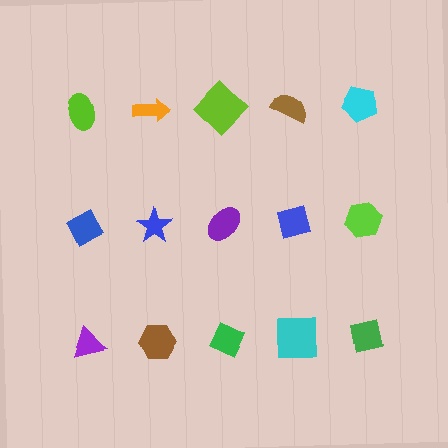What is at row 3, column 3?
A green diamond.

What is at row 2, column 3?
A purple ellipse.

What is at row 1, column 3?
A lime diamond.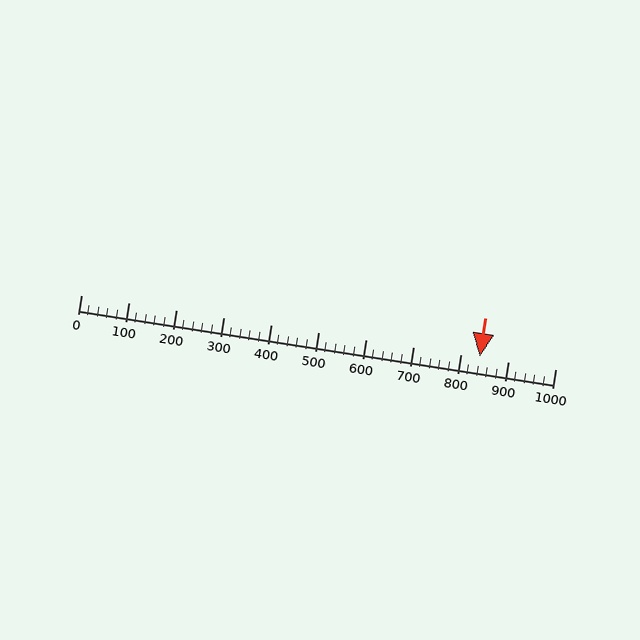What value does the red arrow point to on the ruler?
The red arrow points to approximately 840.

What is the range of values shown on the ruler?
The ruler shows values from 0 to 1000.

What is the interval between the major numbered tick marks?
The major tick marks are spaced 100 units apart.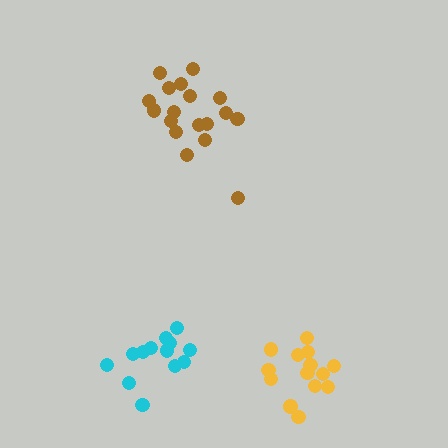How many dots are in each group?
Group 1: 14 dots, Group 2: 13 dots, Group 3: 18 dots (45 total).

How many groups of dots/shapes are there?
There are 3 groups.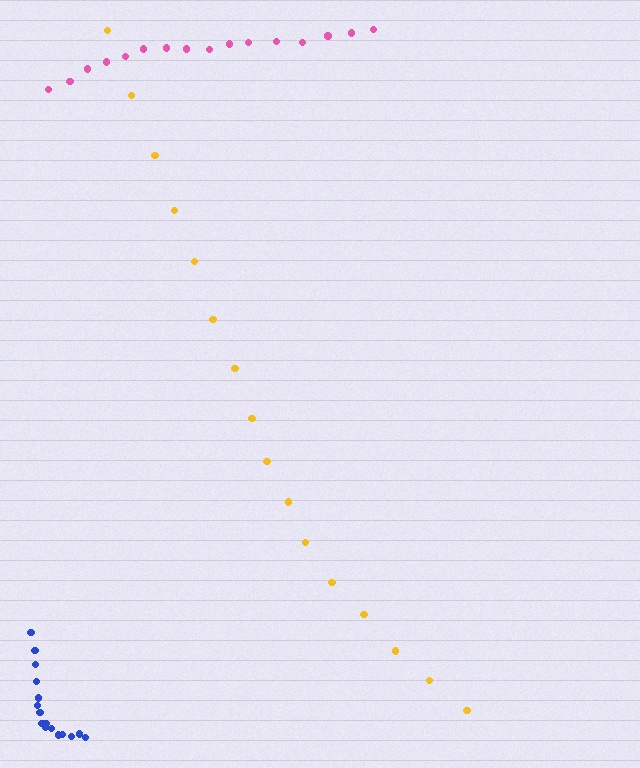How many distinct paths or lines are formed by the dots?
There are 3 distinct paths.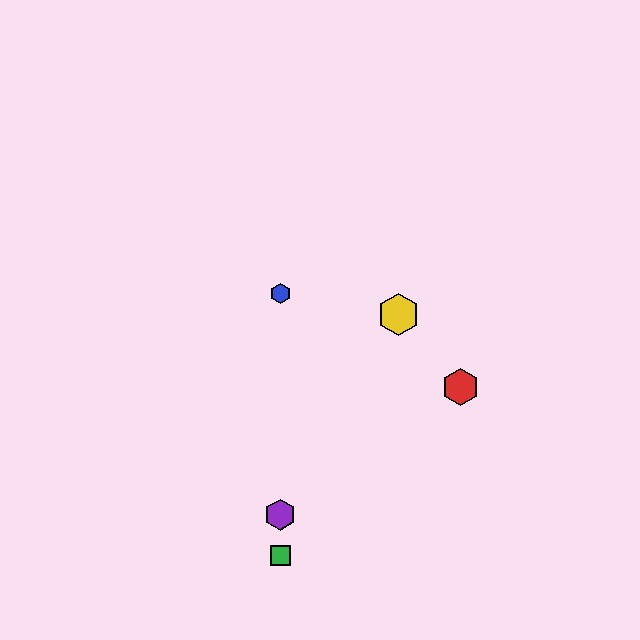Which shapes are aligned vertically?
The blue hexagon, the green square, the purple hexagon are aligned vertically.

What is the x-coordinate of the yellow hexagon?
The yellow hexagon is at x≈399.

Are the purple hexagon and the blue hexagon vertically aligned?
Yes, both are at x≈280.